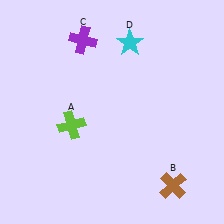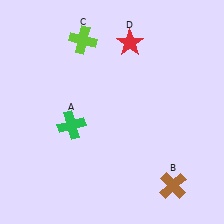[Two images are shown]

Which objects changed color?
A changed from lime to green. C changed from purple to lime. D changed from cyan to red.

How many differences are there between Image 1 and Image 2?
There are 3 differences between the two images.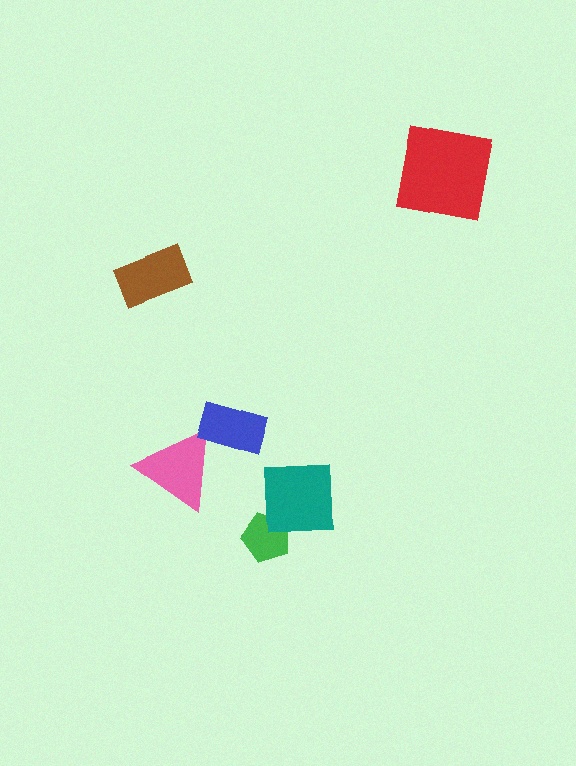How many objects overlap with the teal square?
1 object overlaps with the teal square.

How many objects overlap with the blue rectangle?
1 object overlaps with the blue rectangle.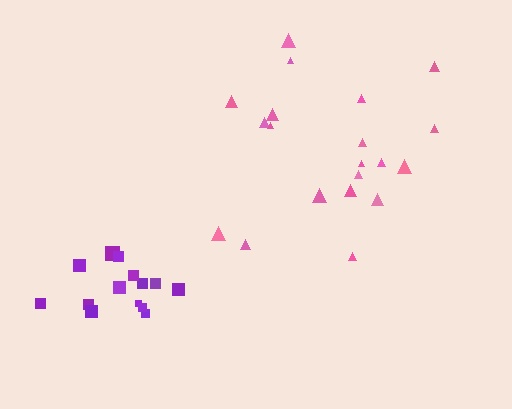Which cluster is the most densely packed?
Purple.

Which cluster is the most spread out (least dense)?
Pink.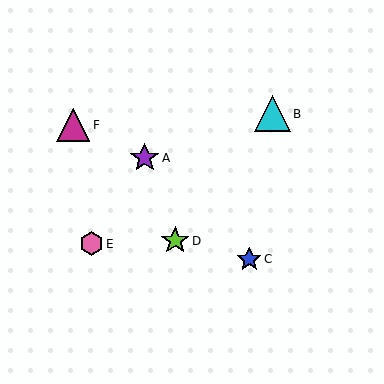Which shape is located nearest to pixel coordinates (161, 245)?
The lime star (labeled D) at (175, 241) is nearest to that location.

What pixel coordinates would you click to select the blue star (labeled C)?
Click at (249, 259) to select the blue star C.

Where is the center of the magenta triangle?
The center of the magenta triangle is at (73, 125).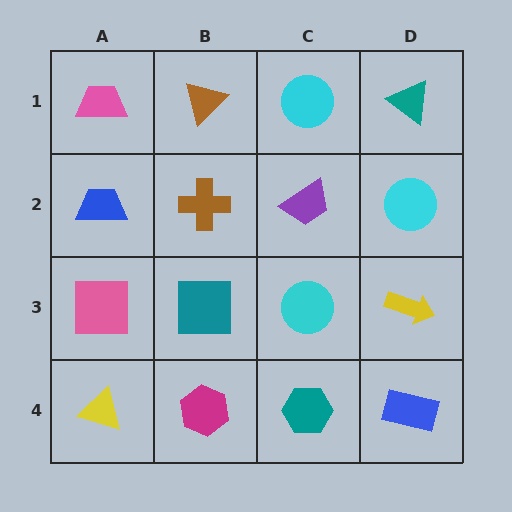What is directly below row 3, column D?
A blue rectangle.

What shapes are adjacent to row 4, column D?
A yellow arrow (row 3, column D), a teal hexagon (row 4, column C).